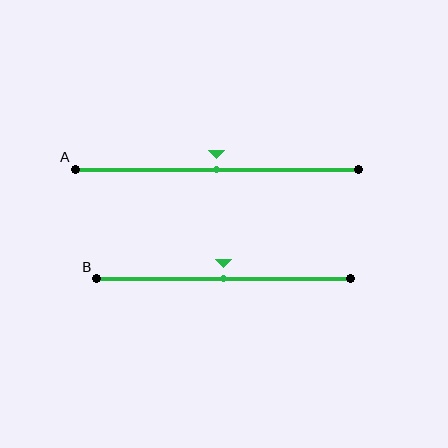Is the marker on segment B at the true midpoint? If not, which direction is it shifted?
Yes, the marker on segment B is at the true midpoint.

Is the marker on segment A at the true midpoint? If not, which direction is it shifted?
Yes, the marker on segment A is at the true midpoint.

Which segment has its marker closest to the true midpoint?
Segment A has its marker closest to the true midpoint.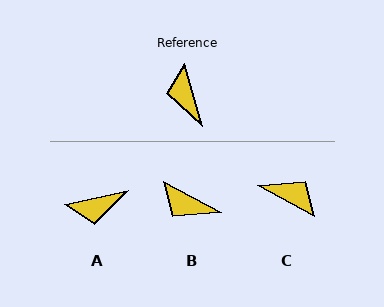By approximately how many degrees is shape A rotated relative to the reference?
Approximately 87 degrees counter-clockwise.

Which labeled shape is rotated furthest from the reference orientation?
C, about 134 degrees away.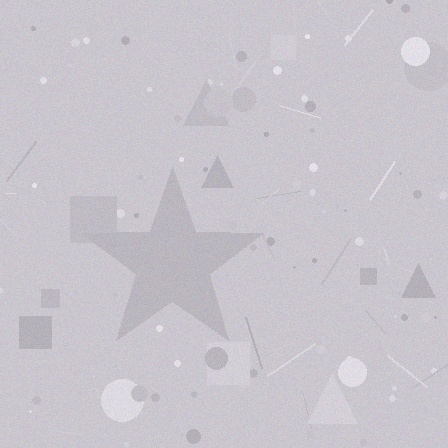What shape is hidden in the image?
A star is hidden in the image.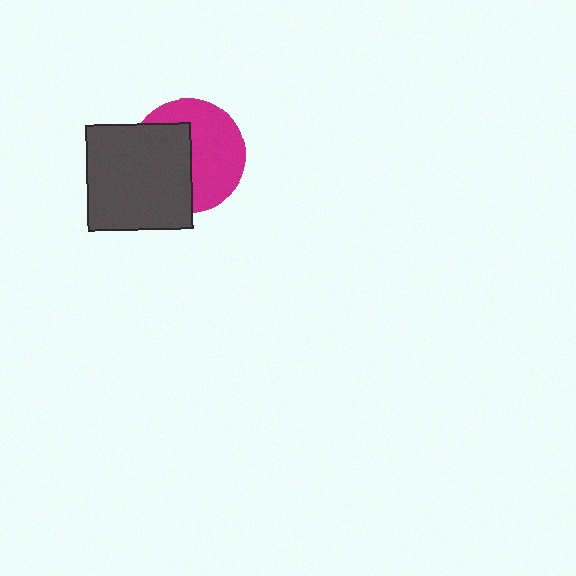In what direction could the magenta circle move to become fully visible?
The magenta circle could move right. That would shift it out from behind the dark gray square entirely.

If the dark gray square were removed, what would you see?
You would see the complete magenta circle.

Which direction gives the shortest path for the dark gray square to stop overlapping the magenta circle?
Moving left gives the shortest separation.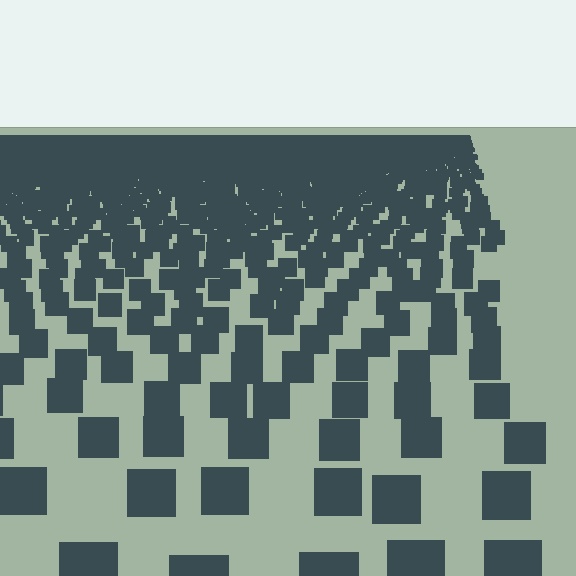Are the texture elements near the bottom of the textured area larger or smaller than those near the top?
Larger. Near the bottom, elements are closer to the viewer and appear at a bigger on-screen size.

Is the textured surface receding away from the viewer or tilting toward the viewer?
The surface is receding away from the viewer. Texture elements get smaller and denser toward the top.